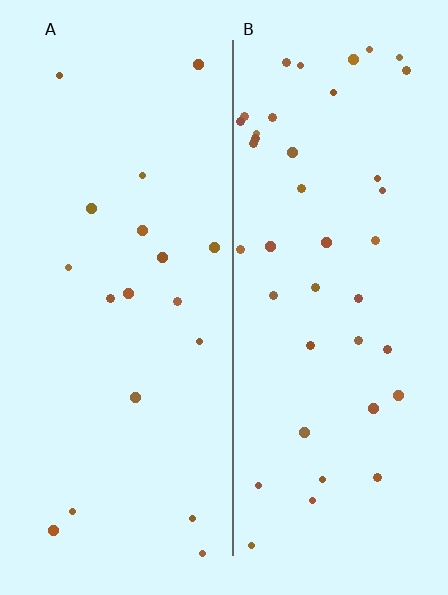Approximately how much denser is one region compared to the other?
Approximately 2.3× — region B over region A.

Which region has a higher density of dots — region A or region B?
B (the right).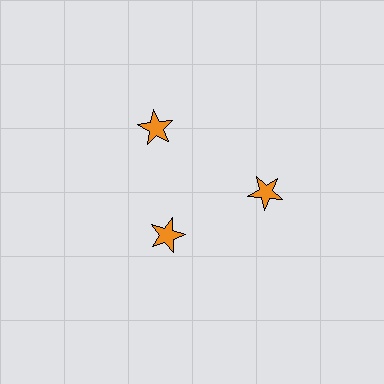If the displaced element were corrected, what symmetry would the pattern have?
It would have 3-fold rotational symmetry — the pattern would map onto itself every 120 degrees.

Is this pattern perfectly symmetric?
No. The 3 orange stars are arranged in a ring, but one element near the 7 o'clock position is pulled inward toward the center, breaking the 3-fold rotational symmetry.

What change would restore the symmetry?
The symmetry would be restored by moving it outward, back onto the ring so that all 3 stars sit at equal angles and equal distance from the center.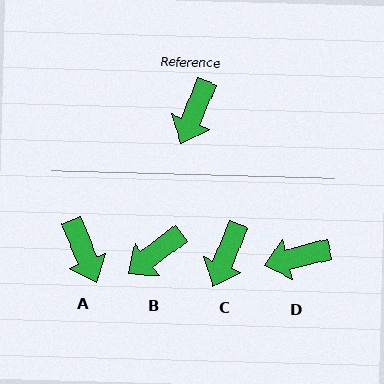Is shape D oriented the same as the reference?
No, it is off by about 53 degrees.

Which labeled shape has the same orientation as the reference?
C.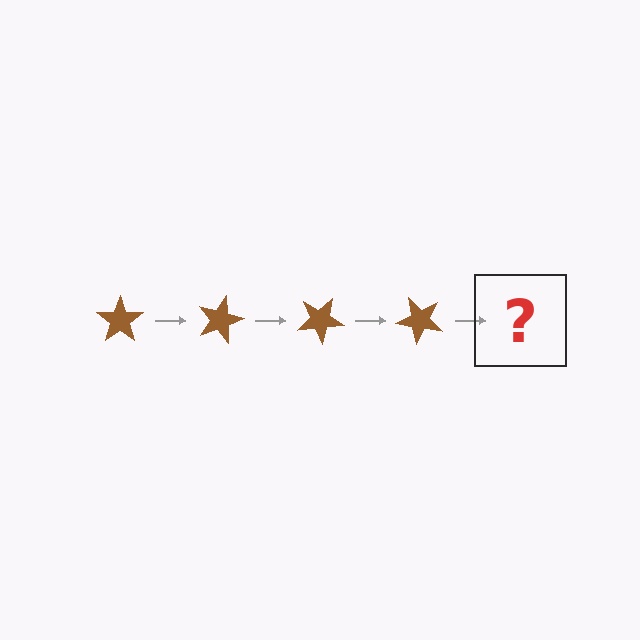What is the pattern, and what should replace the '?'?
The pattern is that the star rotates 15 degrees each step. The '?' should be a brown star rotated 60 degrees.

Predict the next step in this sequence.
The next step is a brown star rotated 60 degrees.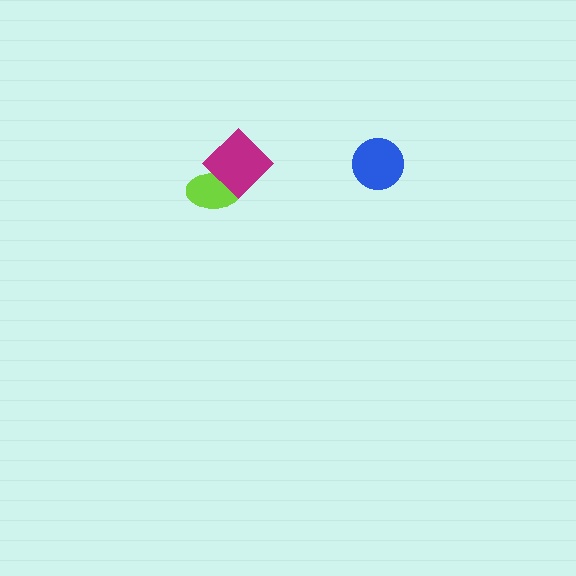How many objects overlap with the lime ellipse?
1 object overlaps with the lime ellipse.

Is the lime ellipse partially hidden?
Yes, it is partially covered by another shape.